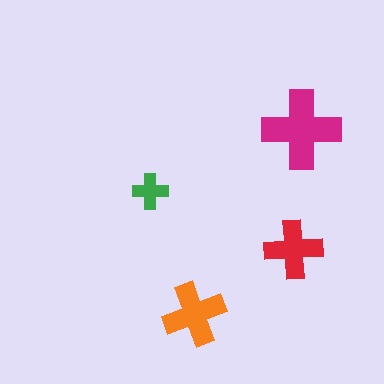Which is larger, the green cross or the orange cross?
The orange one.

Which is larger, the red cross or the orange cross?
The orange one.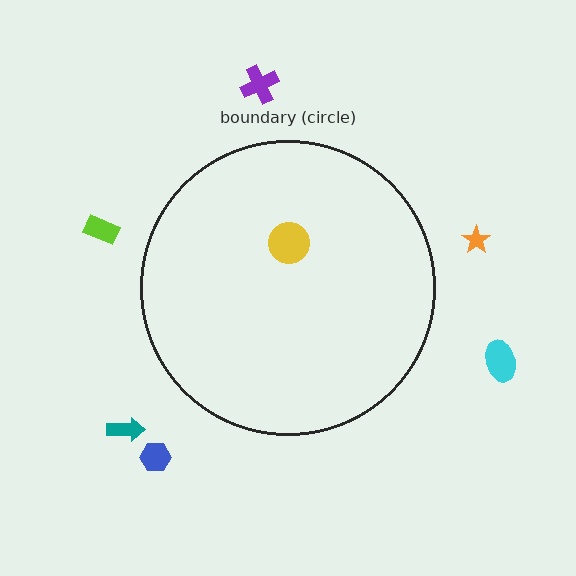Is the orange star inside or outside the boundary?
Outside.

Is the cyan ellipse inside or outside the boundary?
Outside.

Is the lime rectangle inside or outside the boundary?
Outside.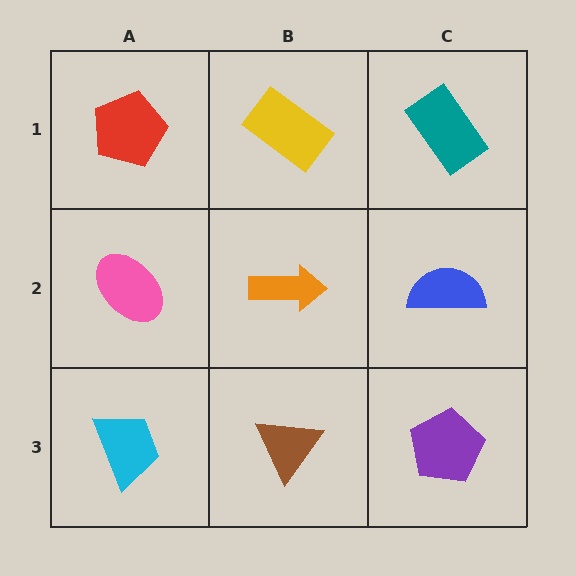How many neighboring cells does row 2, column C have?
3.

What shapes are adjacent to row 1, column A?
A pink ellipse (row 2, column A), a yellow rectangle (row 1, column B).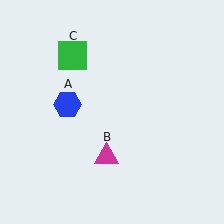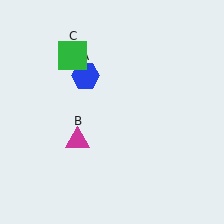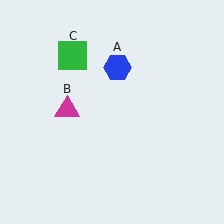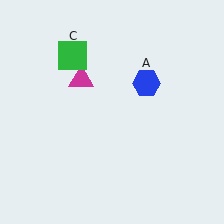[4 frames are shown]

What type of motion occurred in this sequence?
The blue hexagon (object A), magenta triangle (object B) rotated clockwise around the center of the scene.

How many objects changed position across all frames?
2 objects changed position: blue hexagon (object A), magenta triangle (object B).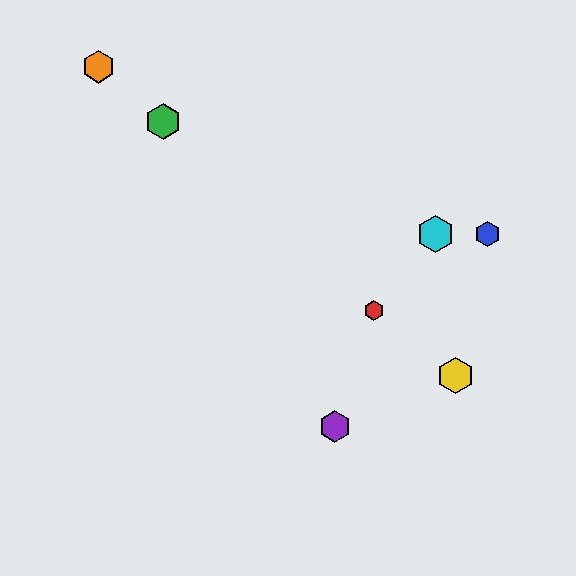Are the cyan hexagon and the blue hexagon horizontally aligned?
Yes, both are at y≈234.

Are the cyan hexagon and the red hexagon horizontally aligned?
No, the cyan hexagon is at y≈234 and the red hexagon is at y≈310.